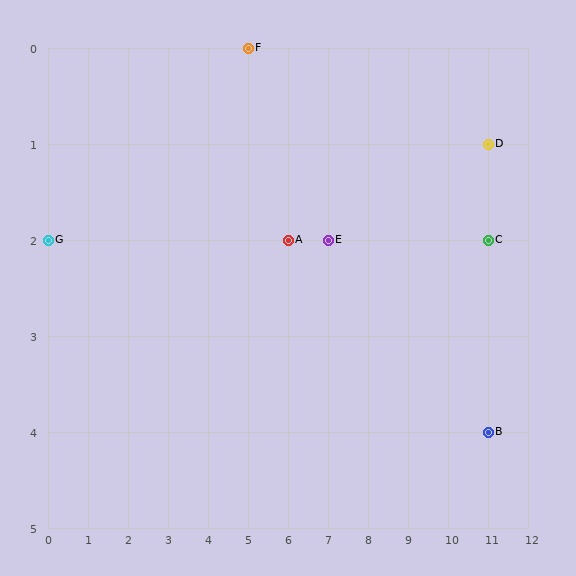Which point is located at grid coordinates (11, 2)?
Point C is at (11, 2).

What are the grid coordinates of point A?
Point A is at grid coordinates (6, 2).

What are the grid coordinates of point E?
Point E is at grid coordinates (7, 2).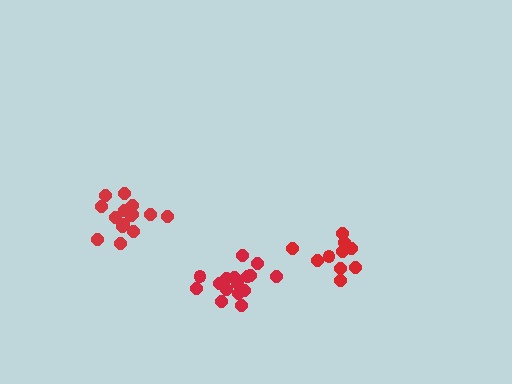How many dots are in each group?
Group 1: 10 dots, Group 2: 16 dots, Group 3: 15 dots (41 total).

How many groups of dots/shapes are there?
There are 3 groups.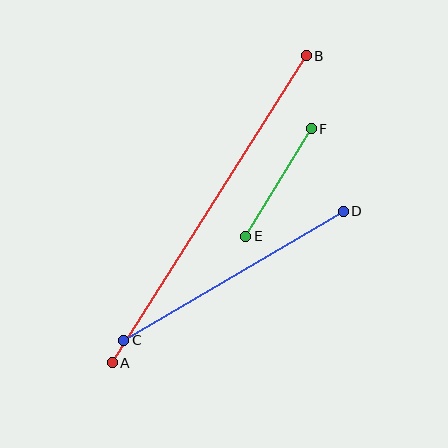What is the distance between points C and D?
The distance is approximately 255 pixels.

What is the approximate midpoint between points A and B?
The midpoint is at approximately (209, 209) pixels.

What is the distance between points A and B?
The distance is approximately 363 pixels.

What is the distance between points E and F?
The distance is approximately 126 pixels.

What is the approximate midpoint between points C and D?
The midpoint is at approximately (234, 276) pixels.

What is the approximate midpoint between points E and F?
The midpoint is at approximately (278, 183) pixels.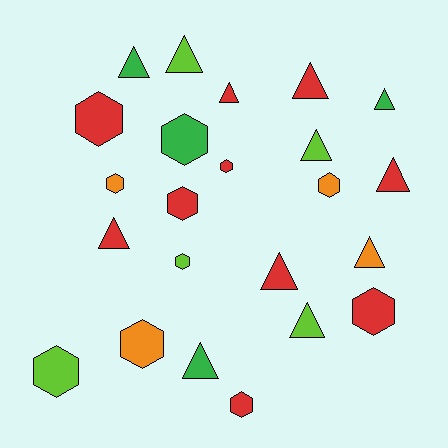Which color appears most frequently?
Red, with 10 objects.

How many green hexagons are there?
There is 1 green hexagon.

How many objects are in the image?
There are 23 objects.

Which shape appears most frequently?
Triangle, with 12 objects.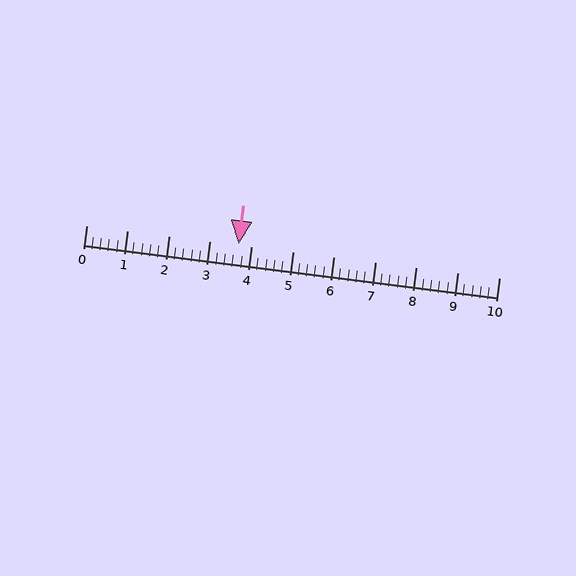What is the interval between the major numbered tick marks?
The major tick marks are spaced 1 units apart.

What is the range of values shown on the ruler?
The ruler shows values from 0 to 10.